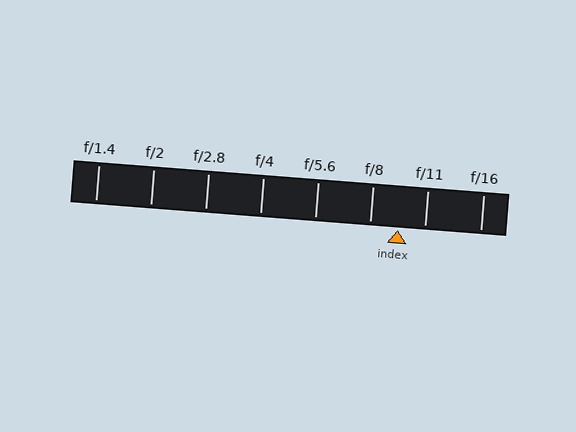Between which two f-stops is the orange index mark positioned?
The index mark is between f/8 and f/11.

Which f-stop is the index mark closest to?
The index mark is closest to f/11.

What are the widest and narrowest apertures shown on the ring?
The widest aperture shown is f/1.4 and the narrowest is f/16.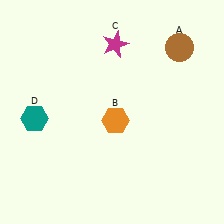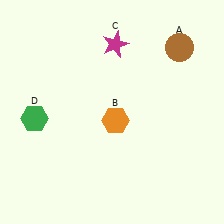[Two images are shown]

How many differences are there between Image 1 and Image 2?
There is 1 difference between the two images.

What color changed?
The hexagon (D) changed from teal in Image 1 to green in Image 2.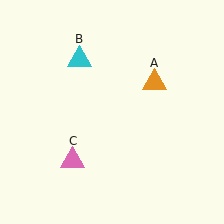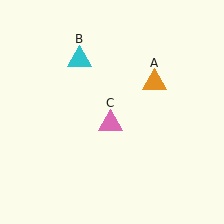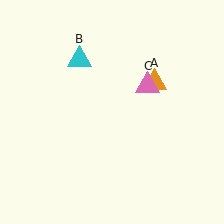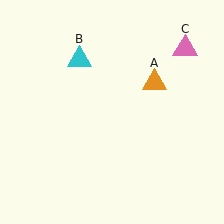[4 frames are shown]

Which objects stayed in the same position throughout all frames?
Orange triangle (object A) and cyan triangle (object B) remained stationary.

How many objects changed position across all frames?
1 object changed position: pink triangle (object C).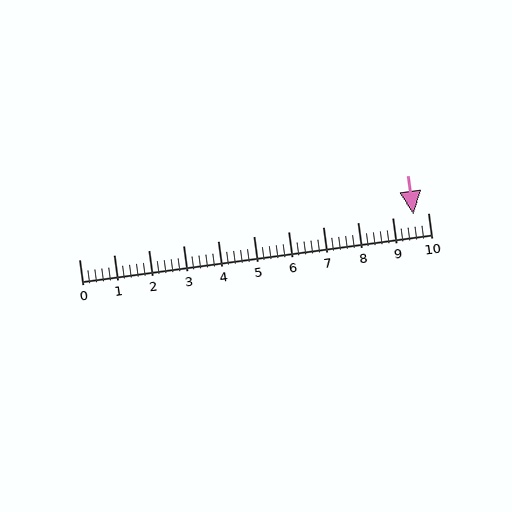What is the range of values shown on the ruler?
The ruler shows values from 0 to 10.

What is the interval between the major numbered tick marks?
The major tick marks are spaced 1 units apart.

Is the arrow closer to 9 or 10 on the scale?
The arrow is closer to 10.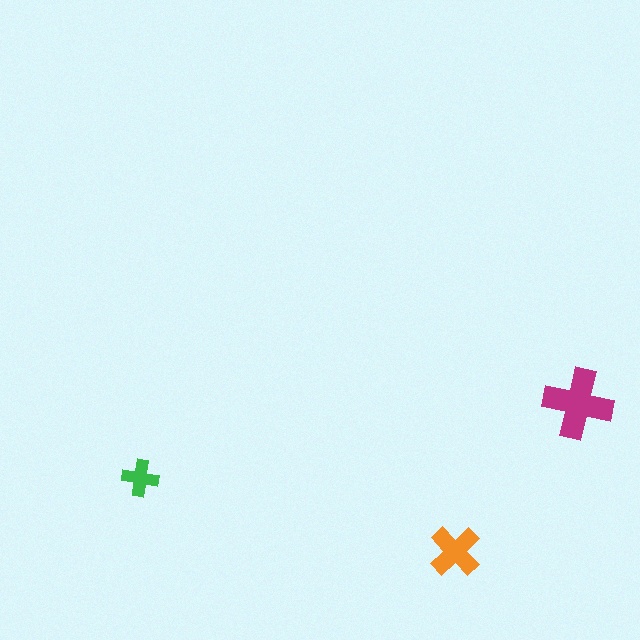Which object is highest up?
The magenta cross is topmost.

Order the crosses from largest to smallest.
the magenta one, the orange one, the green one.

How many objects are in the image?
There are 3 objects in the image.